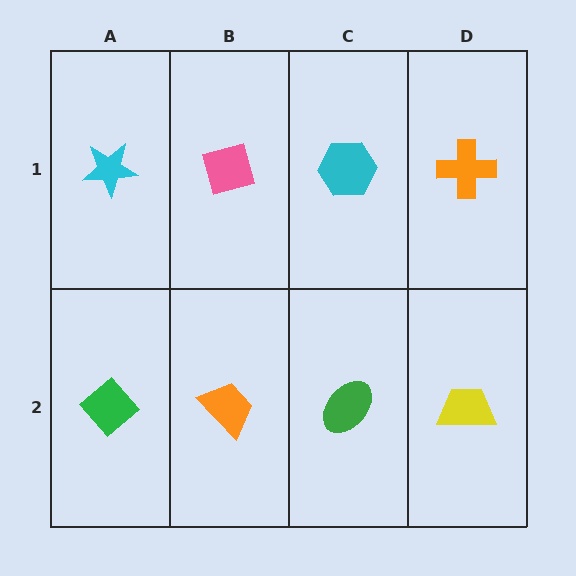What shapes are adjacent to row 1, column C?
A green ellipse (row 2, column C), a pink diamond (row 1, column B), an orange cross (row 1, column D).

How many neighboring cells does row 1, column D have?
2.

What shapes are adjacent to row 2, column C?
A cyan hexagon (row 1, column C), an orange trapezoid (row 2, column B), a yellow trapezoid (row 2, column D).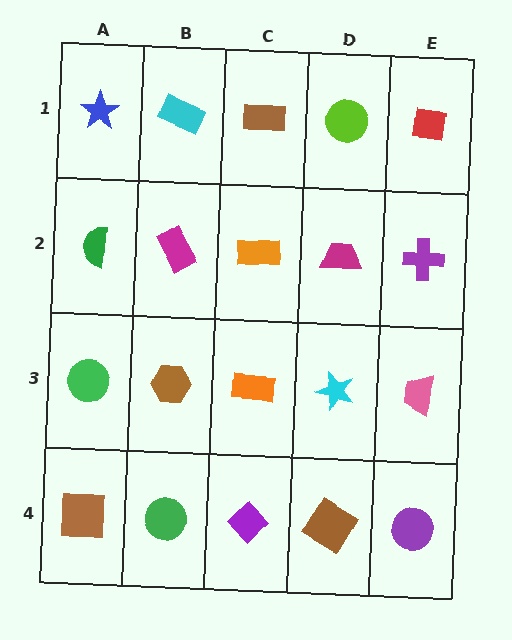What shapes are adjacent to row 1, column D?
A magenta trapezoid (row 2, column D), a brown rectangle (row 1, column C), a red square (row 1, column E).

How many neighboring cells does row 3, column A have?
3.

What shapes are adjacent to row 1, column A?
A green semicircle (row 2, column A), a cyan rectangle (row 1, column B).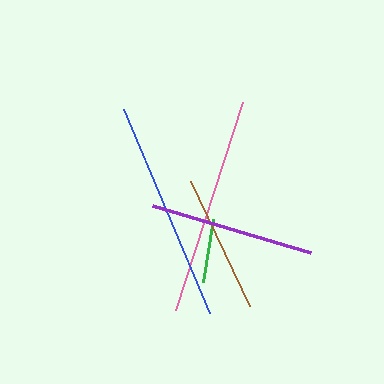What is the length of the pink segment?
The pink segment is approximately 218 pixels long.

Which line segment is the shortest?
The green line is the shortest at approximately 63 pixels.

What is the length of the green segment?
The green segment is approximately 63 pixels long.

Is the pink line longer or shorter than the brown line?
The pink line is longer than the brown line.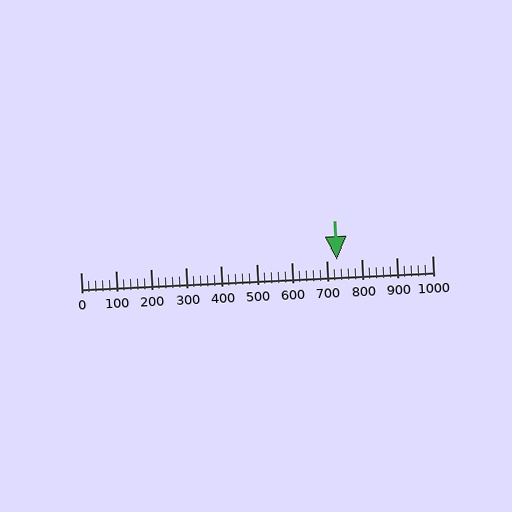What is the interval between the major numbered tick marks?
The major tick marks are spaced 100 units apart.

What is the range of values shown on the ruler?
The ruler shows values from 0 to 1000.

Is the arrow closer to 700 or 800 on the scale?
The arrow is closer to 700.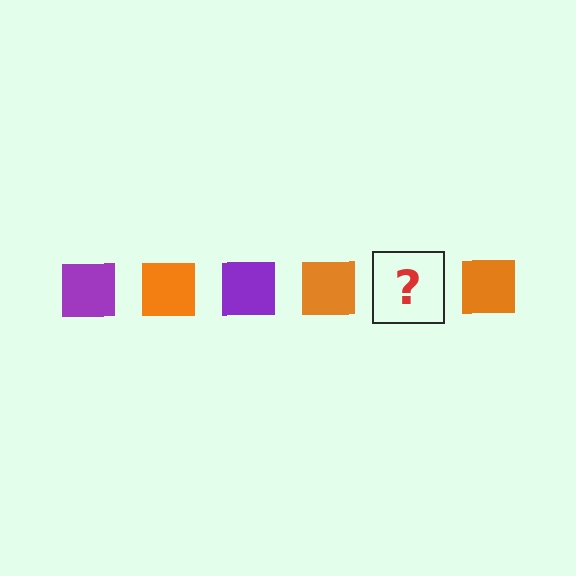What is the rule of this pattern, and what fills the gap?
The rule is that the pattern cycles through purple, orange squares. The gap should be filled with a purple square.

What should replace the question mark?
The question mark should be replaced with a purple square.